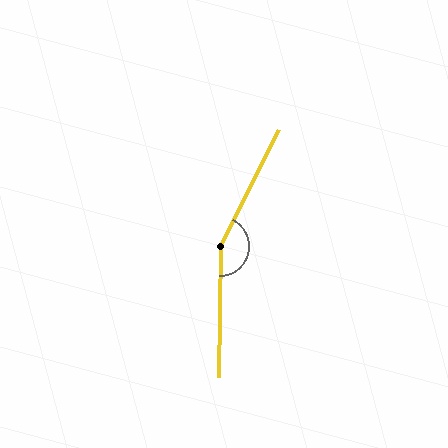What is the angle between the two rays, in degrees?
Approximately 154 degrees.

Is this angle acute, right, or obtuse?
It is obtuse.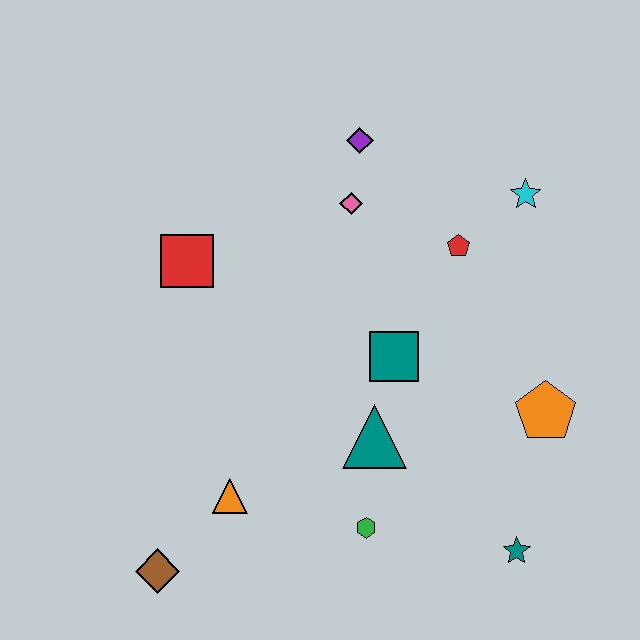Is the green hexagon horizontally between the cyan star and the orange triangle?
Yes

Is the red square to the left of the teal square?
Yes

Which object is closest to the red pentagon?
The cyan star is closest to the red pentagon.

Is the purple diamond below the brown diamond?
No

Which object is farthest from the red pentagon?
The brown diamond is farthest from the red pentagon.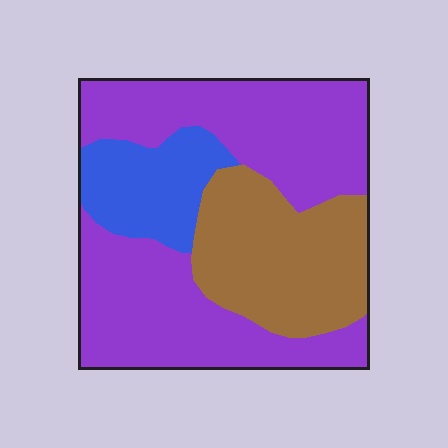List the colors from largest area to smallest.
From largest to smallest: purple, brown, blue.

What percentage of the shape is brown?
Brown covers about 25% of the shape.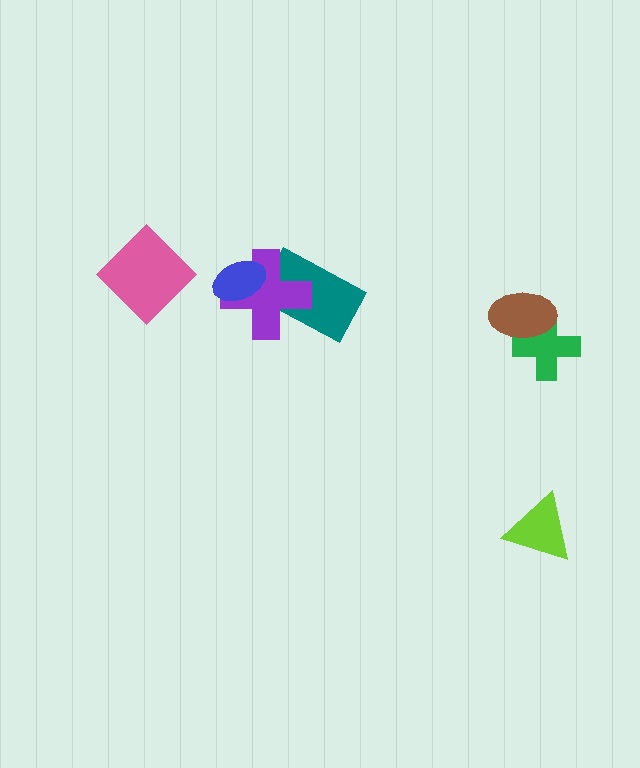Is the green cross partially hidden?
Yes, it is partially covered by another shape.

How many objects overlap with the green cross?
1 object overlaps with the green cross.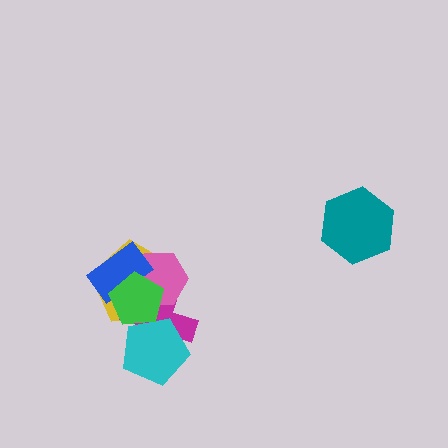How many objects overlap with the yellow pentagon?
5 objects overlap with the yellow pentagon.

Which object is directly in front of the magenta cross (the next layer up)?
The pink hexagon is directly in front of the magenta cross.